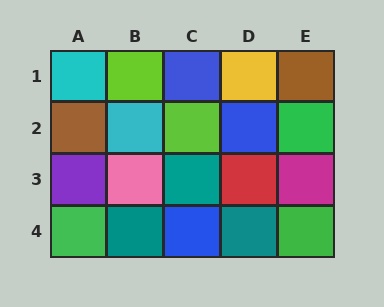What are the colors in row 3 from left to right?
Purple, pink, teal, red, magenta.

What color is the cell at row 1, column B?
Lime.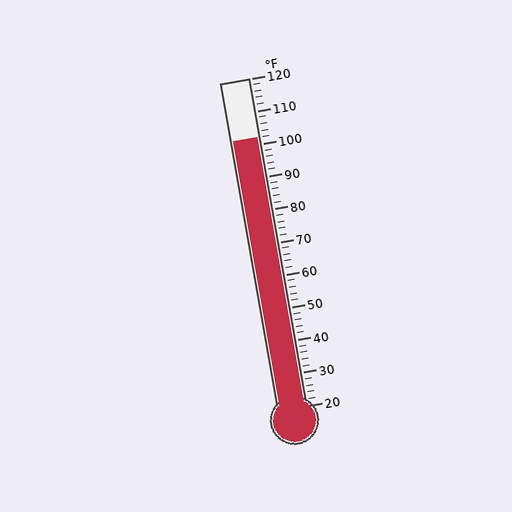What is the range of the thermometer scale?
The thermometer scale ranges from 20°F to 120°F.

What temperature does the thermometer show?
The thermometer shows approximately 102°F.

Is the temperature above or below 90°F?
The temperature is above 90°F.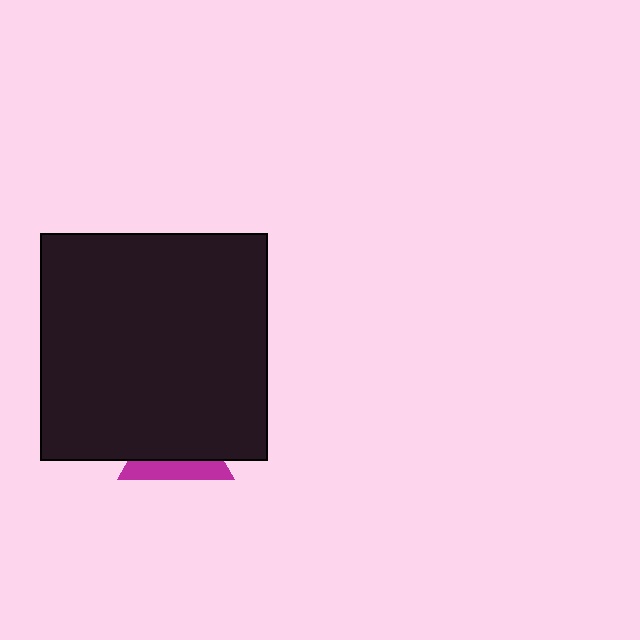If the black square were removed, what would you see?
You would see the complete magenta triangle.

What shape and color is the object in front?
The object in front is a black square.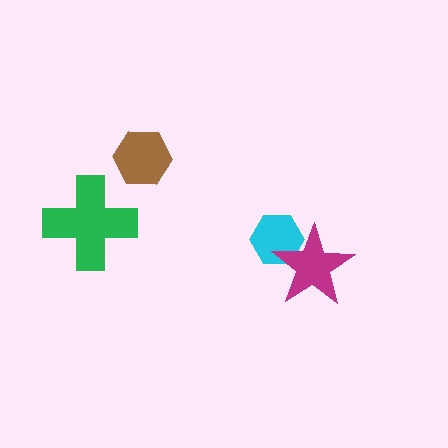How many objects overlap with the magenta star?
1 object overlaps with the magenta star.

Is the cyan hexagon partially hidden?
Yes, it is partially covered by another shape.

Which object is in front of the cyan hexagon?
The magenta star is in front of the cyan hexagon.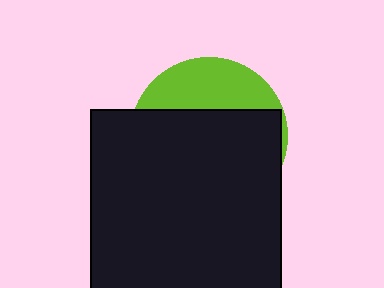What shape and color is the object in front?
The object in front is a black square.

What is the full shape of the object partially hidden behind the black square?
The partially hidden object is a lime circle.